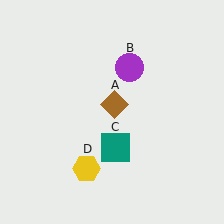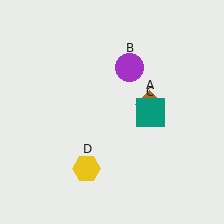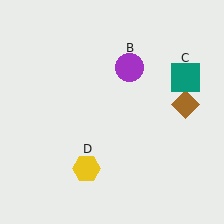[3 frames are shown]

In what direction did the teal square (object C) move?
The teal square (object C) moved up and to the right.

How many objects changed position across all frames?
2 objects changed position: brown diamond (object A), teal square (object C).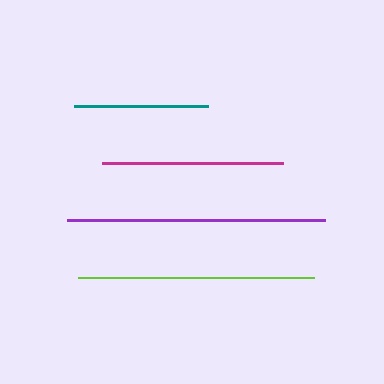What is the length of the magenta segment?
The magenta segment is approximately 181 pixels long.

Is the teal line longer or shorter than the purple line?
The purple line is longer than the teal line.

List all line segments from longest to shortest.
From longest to shortest: purple, lime, magenta, teal.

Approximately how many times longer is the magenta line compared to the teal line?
The magenta line is approximately 1.4 times the length of the teal line.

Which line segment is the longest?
The purple line is the longest at approximately 258 pixels.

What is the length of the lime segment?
The lime segment is approximately 236 pixels long.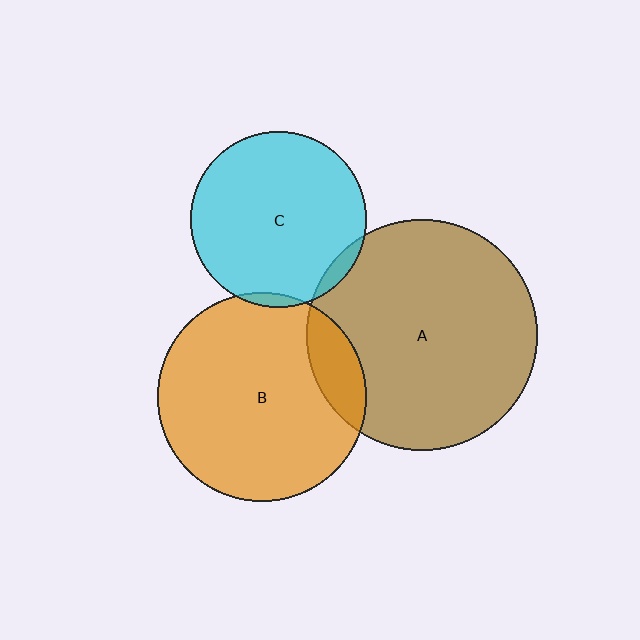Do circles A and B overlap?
Yes.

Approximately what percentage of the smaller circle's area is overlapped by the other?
Approximately 15%.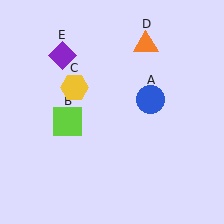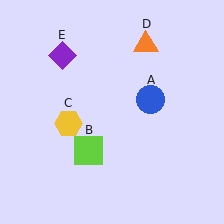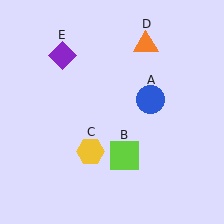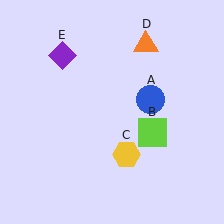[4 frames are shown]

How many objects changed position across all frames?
2 objects changed position: lime square (object B), yellow hexagon (object C).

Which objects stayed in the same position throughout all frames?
Blue circle (object A) and orange triangle (object D) and purple diamond (object E) remained stationary.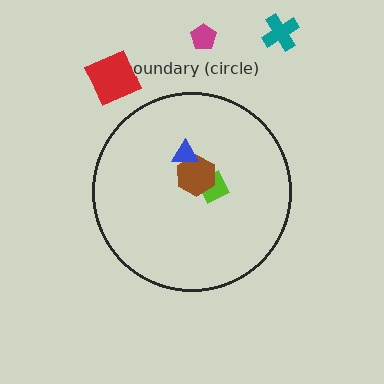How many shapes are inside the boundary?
3 inside, 3 outside.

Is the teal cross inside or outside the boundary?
Outside.